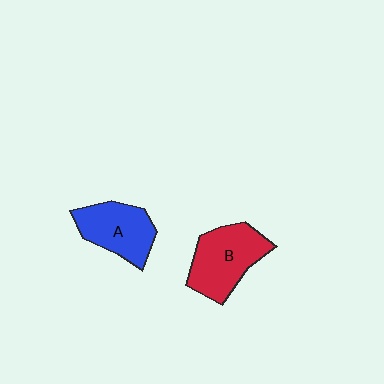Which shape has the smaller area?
Shape A (blue).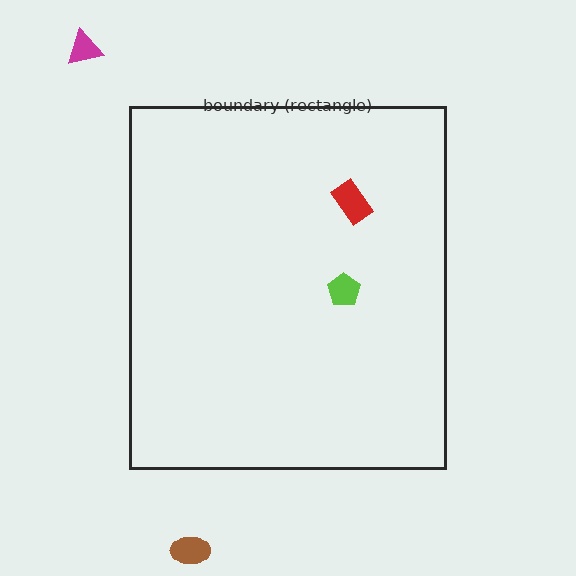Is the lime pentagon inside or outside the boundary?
Inside.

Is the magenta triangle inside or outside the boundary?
Outside.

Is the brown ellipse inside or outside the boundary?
Outside.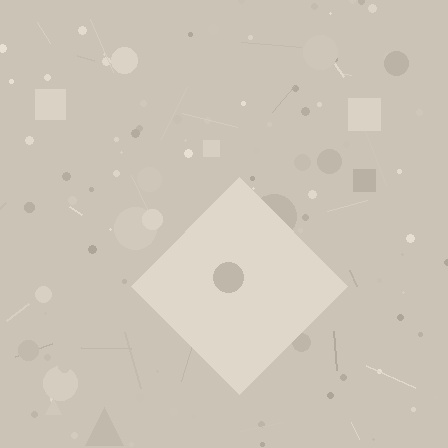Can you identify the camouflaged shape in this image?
The camouflaged shape is a diamond.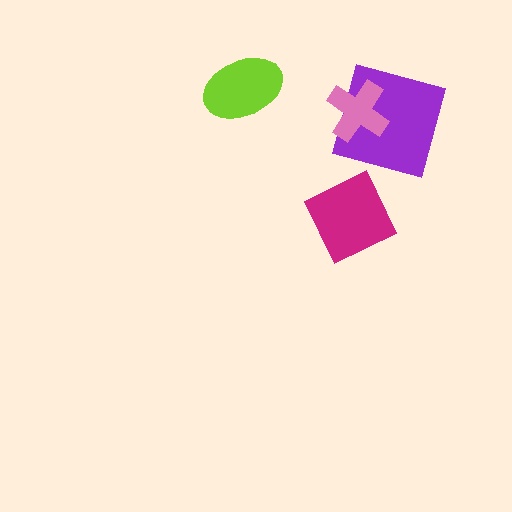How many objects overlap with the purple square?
1 object overlaps with the purple square.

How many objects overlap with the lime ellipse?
0 objects overlap with the lime ellipse.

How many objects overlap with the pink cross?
1 object overlaps with the pink cross.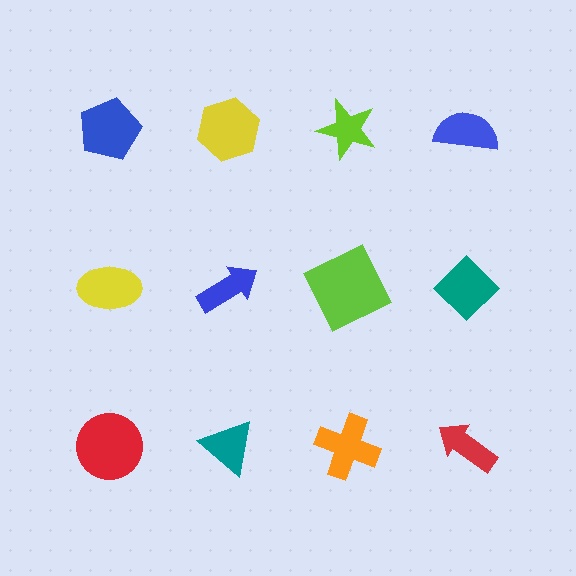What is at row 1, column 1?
A blue pentagon.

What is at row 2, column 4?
A teal diamond.